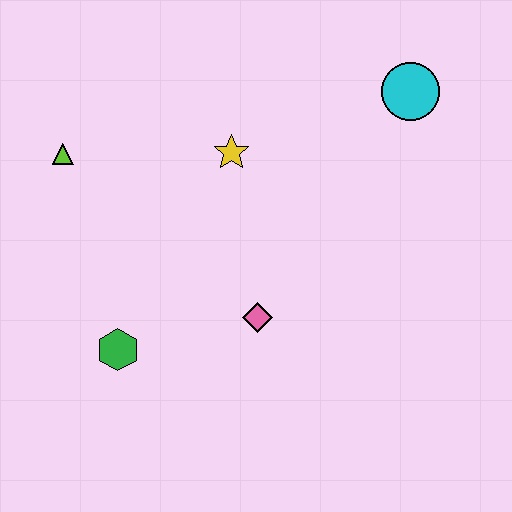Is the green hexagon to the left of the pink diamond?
Yes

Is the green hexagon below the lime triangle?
Yes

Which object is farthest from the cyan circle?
The green hexagon is farthest from the cyan circle.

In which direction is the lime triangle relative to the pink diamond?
The lime triangle is to the left of the pink diamond.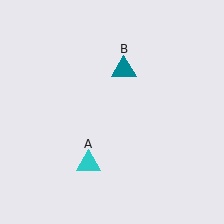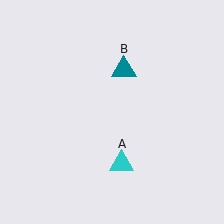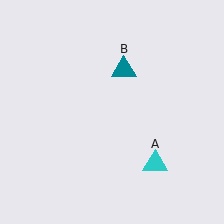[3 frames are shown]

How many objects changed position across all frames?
1 object changed position: cyan triangle (object A).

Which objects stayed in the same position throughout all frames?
Teal triangle (object B) remained stationary.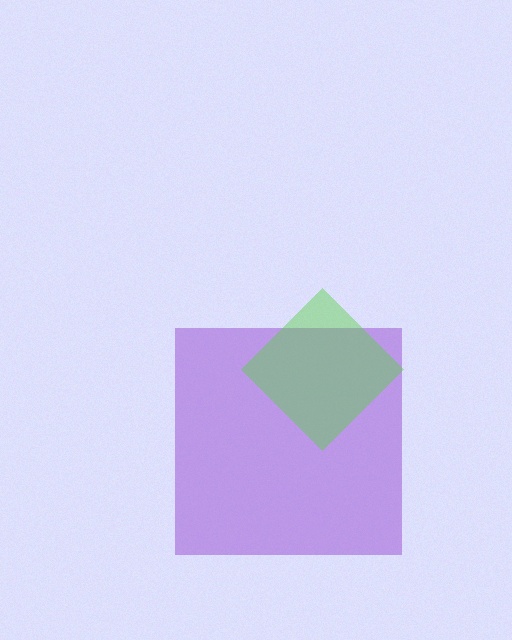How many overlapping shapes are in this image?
There are 2 overlapping shapes in the image.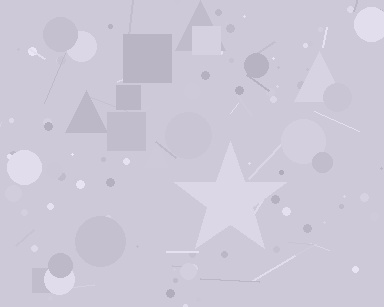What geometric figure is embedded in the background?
A star is embedded in the background.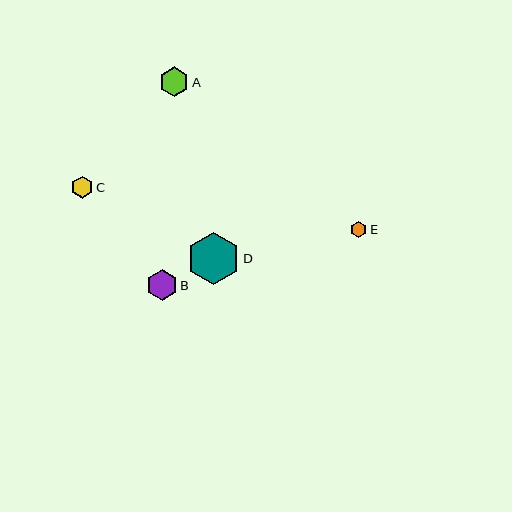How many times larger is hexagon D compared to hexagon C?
Hexagon D is approximately 2.4 times the size of hexagon C.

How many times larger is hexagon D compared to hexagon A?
Hexagon D is approximately 1.8 times the size of hexagon A.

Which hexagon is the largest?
Hexagon D is the largest with a size of approximately 53 pixels.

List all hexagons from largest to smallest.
From largest to smallest: D, B, A, C, E.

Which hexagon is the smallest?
Hexagon E is the smallest with a size of approximately 16 pixels.